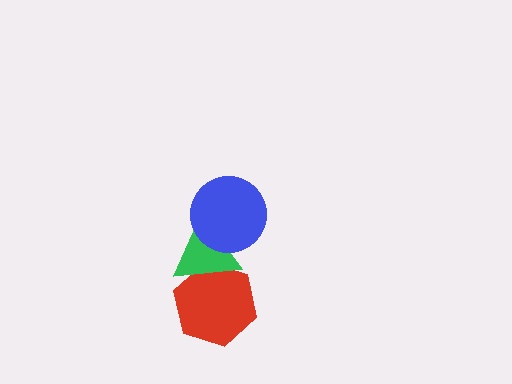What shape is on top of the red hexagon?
The green triangle is on top of the red hexagon.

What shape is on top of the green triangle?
The blue circle is on top of the green triangle.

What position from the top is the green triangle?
The green triangle is 2nd from the top.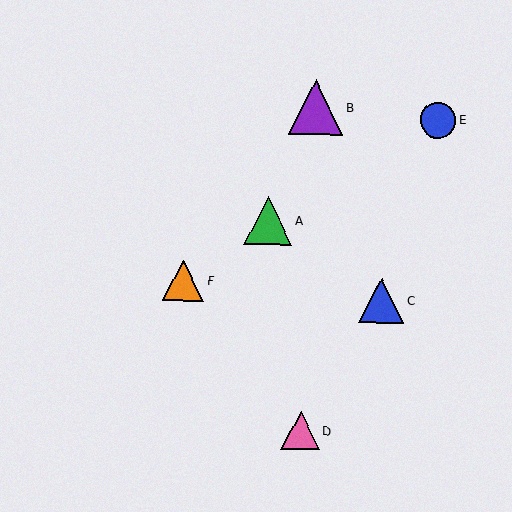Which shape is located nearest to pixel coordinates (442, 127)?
The blue circle (labeled E) at (438, 120) is nearest to that location.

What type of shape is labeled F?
Shape F is an orange triangle.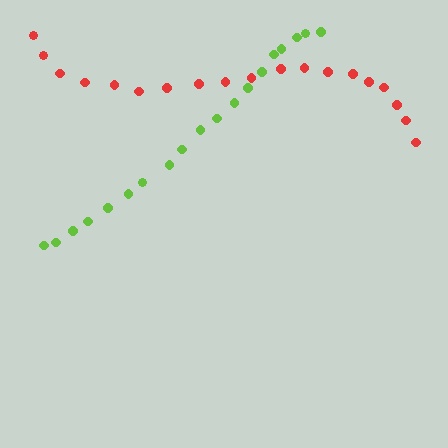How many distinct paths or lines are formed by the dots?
There are 2 distinct paths.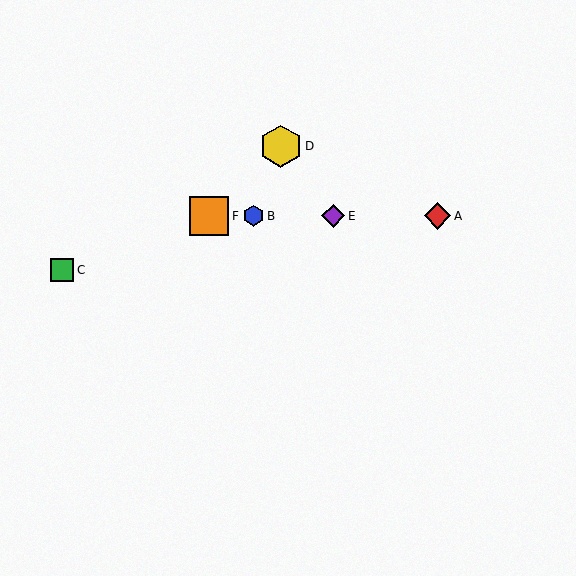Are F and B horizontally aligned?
Yes, both are at y≈216.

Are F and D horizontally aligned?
No, F is at y≈216 and D is at y≈146.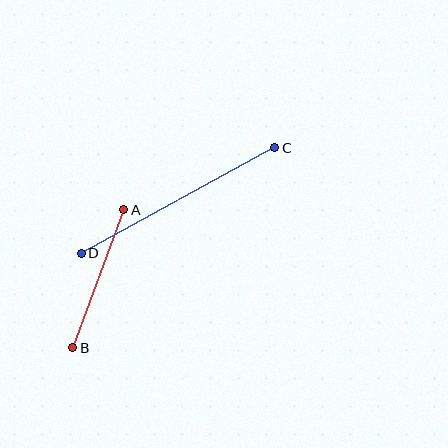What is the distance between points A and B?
The distance is approximately 147 pixels.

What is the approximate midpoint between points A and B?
The midpoint is at approximately (98, 279) pixels.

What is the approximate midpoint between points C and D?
The midpoint is at approximately (178, 201) pixels.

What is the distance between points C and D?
The distance is approximately 221 pixels.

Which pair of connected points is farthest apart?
Points C and D are farthest apart.